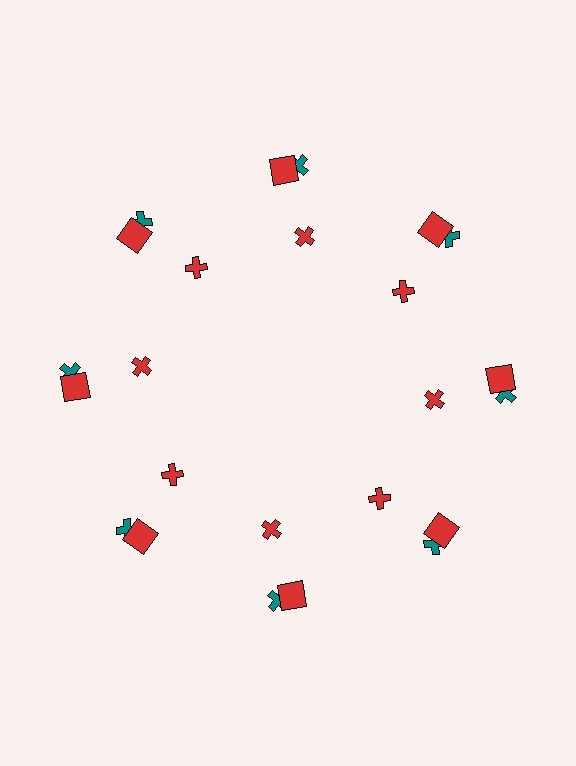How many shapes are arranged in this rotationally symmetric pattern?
There are 24 shapes, arranged in 8 groups of 3.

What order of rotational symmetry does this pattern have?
This pattern has 8-fold rotational symmetry.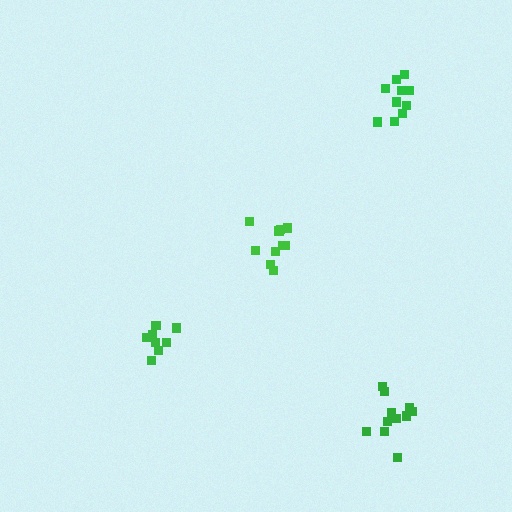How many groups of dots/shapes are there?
There are 4 groups.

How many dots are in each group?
Group 1: 10 dots, Group 2: 10 dots, Group 3: 8 dots, Group 4: 11 dots (39 total).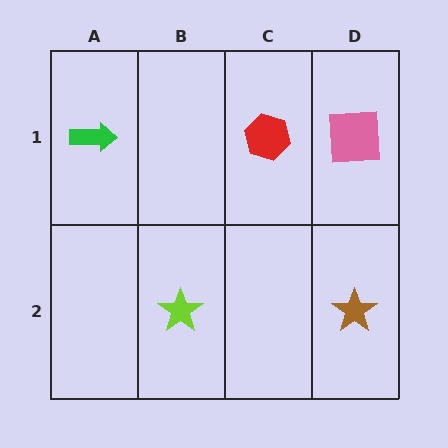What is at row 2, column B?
A lime star.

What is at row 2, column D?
A brown star.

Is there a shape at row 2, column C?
No, that cell is empty.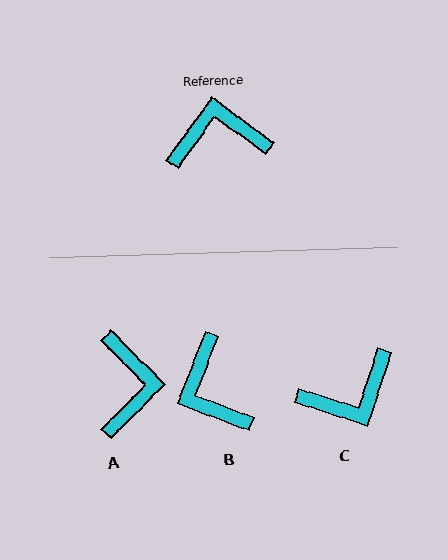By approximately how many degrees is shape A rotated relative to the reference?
Approximately 99 degrees clockwise.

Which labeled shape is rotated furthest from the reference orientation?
C, about 162 degrees away.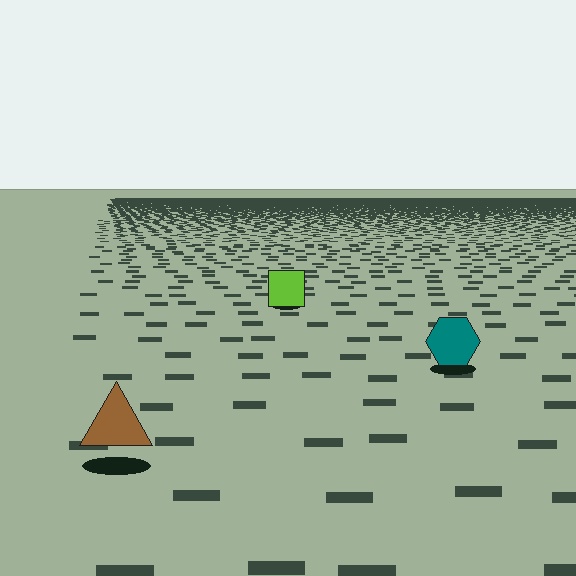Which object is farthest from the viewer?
The lime square is farthest from the viewer. It appears smaller and the ground texture around it is denser.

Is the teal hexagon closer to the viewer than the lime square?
Yes. The teal hexagon is closer — you can tell from the texture gradient: the ground texture is coarser near it.